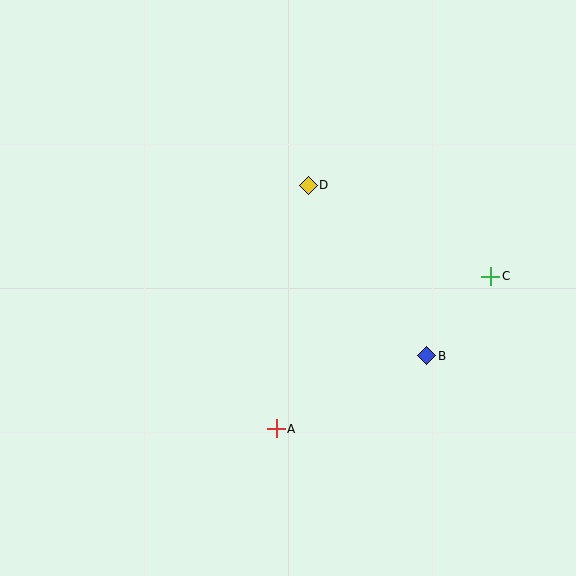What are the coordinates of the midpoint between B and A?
The midpoint between B and A is at (351, 392).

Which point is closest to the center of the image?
Point D at (308, 185) is closest to the center.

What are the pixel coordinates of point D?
Point D is at (308, 185).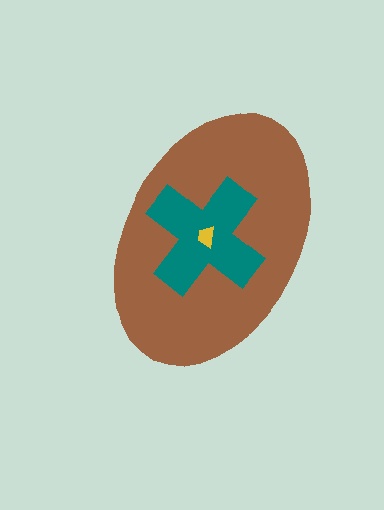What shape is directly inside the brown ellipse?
The teal cross.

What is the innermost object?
The yellow trapezoid.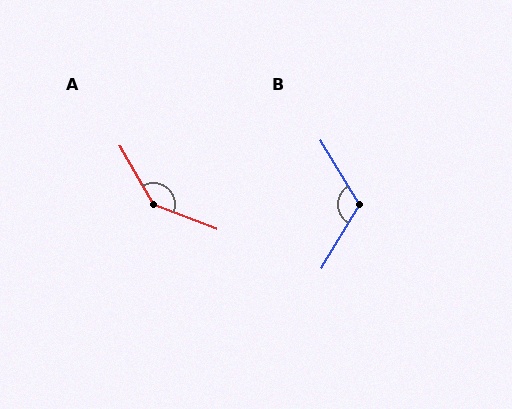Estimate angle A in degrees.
Approximately 141 degrees.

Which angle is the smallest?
B, at approximately 118 degrees.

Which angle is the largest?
A, at approximately 141 degrees.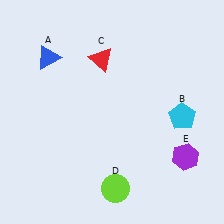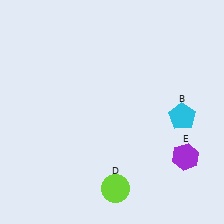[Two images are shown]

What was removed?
The blue triangle (A), the red triangle (C) were removed in Image 2.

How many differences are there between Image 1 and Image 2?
There are 2 differences between the two images.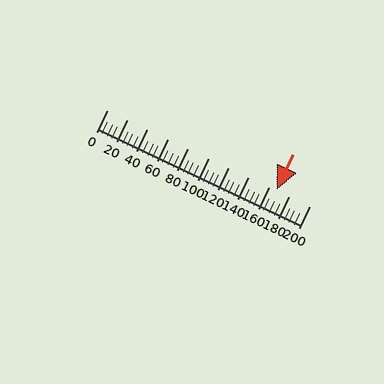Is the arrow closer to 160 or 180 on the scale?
The arrow is closer to 160.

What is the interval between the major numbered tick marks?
The major tick marks are spaced 20 units apart.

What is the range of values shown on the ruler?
The ruler shows values from 0 to 200.